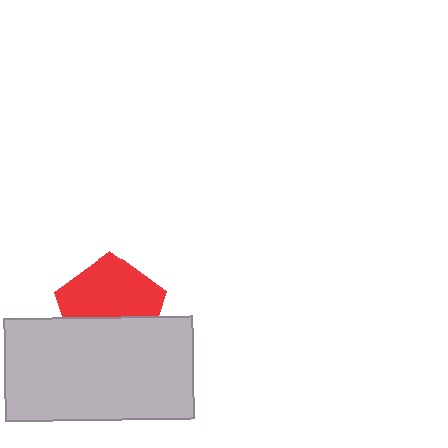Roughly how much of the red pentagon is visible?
About half of it is visible (roughly 59%).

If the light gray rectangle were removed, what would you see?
You would see the complete red pentagon.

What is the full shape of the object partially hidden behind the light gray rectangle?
The partially hidden object is a red pentagon.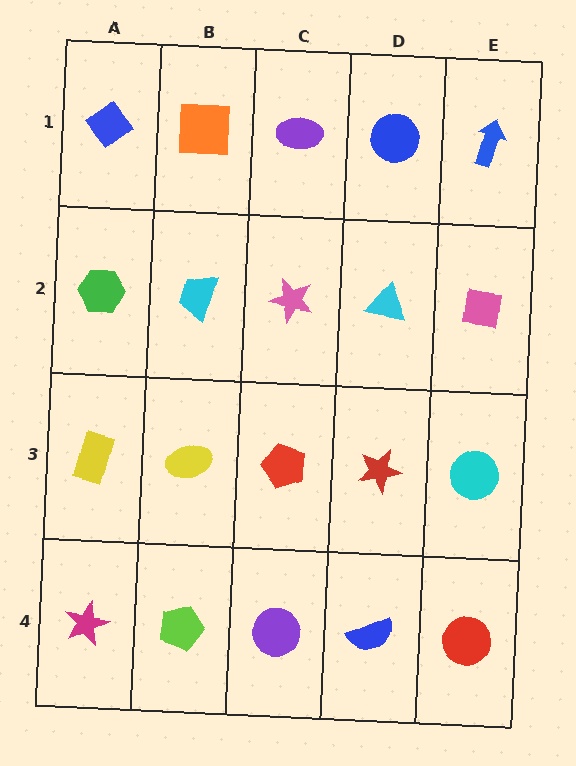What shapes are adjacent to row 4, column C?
A red pentagon (row 3, column C), a lime pentagon (row 4, column B), a blue semicircle (row 4, column D).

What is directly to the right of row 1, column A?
An orange square.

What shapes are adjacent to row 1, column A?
A green hexagon (row 2, column A), an orange square (row 1, column B).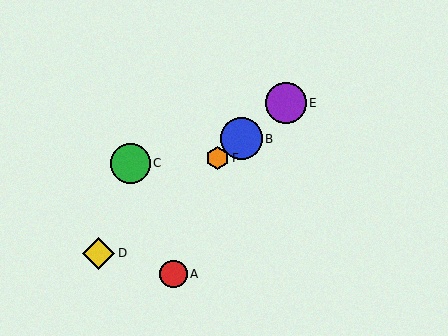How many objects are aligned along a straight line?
4 objects (B, D, E, F) are aligned along a straight line.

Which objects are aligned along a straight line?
Objects B, D, E, F are aligned along a straight line.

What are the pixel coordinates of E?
Object E is at (286, 103).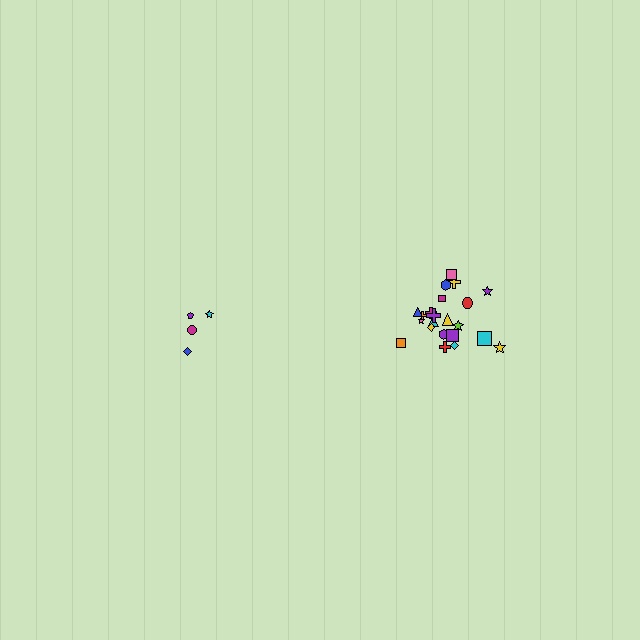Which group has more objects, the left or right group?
The right group.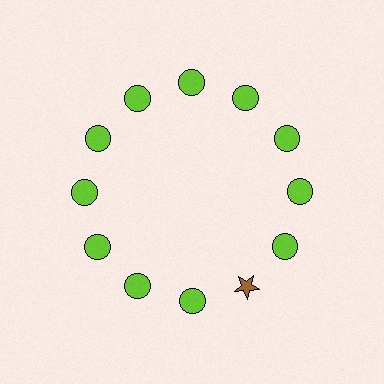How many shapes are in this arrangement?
There are 12 shapes arranged in a ring pattern.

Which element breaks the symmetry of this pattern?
The brown star at roughly the 5 o'clock position breaks the symmetry. All other shapes are lime circles.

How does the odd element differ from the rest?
It differs in both color (brown instead of lime) and shape (star instead of circle).